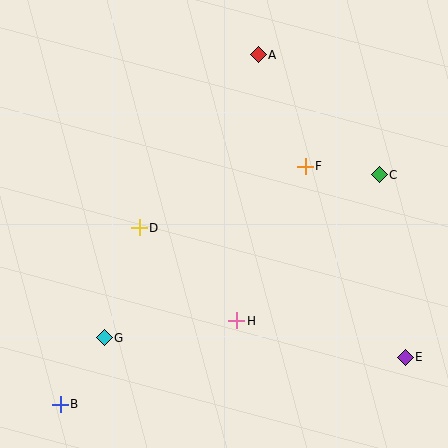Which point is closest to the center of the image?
Point D at (139, 228) is closest to the center.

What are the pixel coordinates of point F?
Point F is at (305, 166).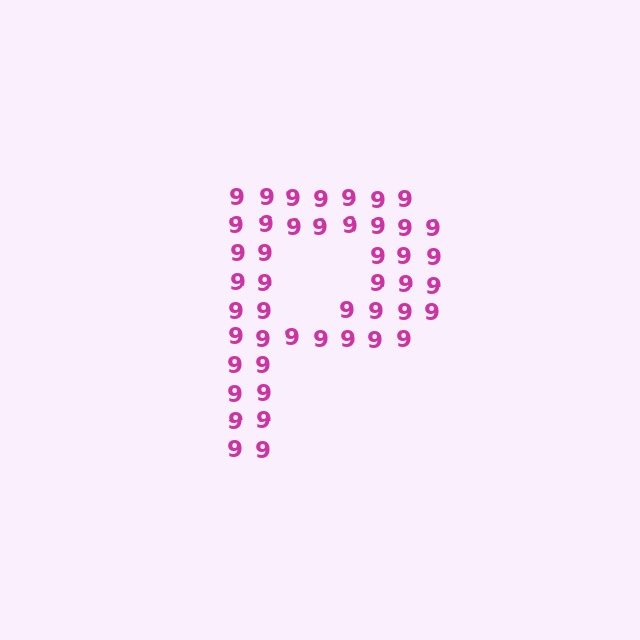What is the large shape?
The large shape is the letter P.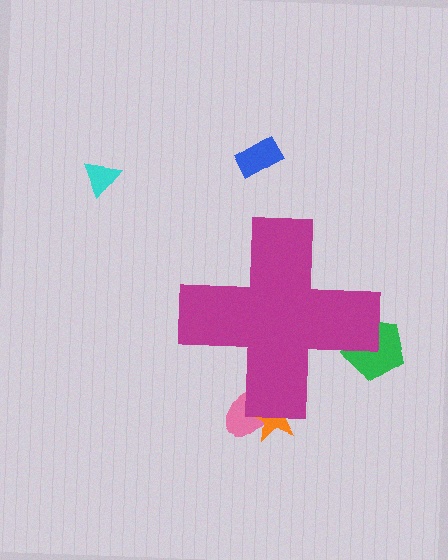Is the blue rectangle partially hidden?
No, the blue rectangle is fully visible.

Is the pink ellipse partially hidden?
Yes, the pink ellipse is partially hidden behind the magenta cross.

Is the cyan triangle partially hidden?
No, the cyan triangle is fully visible.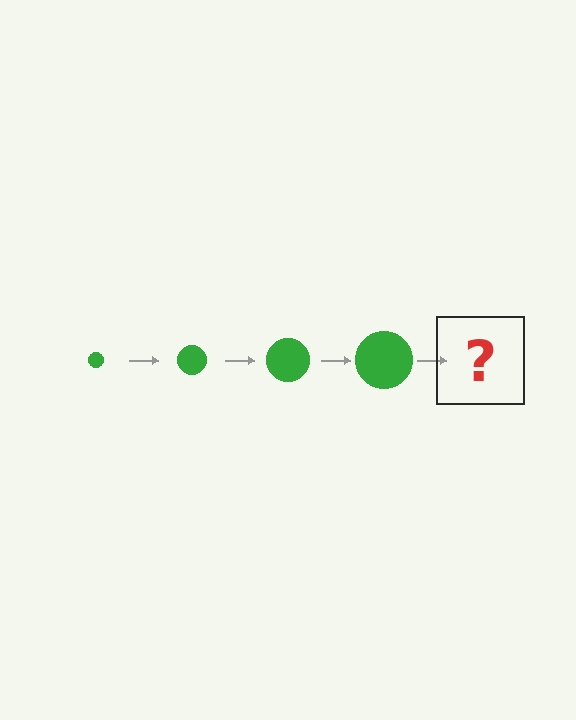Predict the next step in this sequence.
The next step is a green circle, larger than the previous one.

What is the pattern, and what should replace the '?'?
The pattern is that the circle gets progressively larger each step. The '?' should be a green circle, larger than the previous one.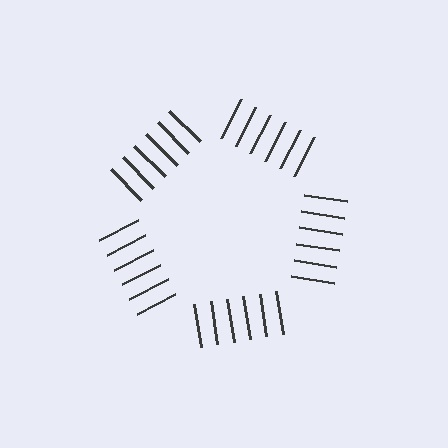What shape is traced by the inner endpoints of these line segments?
An illusory pentagon — the line segments terminate on its edges but no continuous stroke is drawn.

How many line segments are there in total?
30 — 6 along each of the 5 edges.